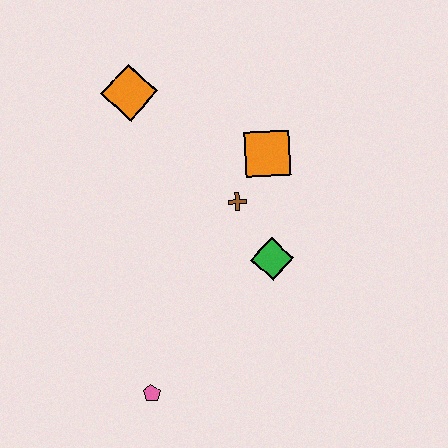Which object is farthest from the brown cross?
The pink pentagon is farthest from the brown cross.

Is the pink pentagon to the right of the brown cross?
No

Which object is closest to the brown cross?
The orange square is closest to the brown cross.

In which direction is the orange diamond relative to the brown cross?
The orange diamond is above the brown cross.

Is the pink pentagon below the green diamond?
Yes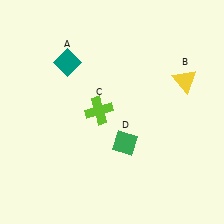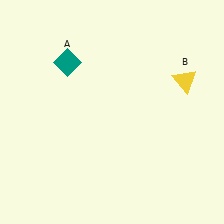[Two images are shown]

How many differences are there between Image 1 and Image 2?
There are 2 differences between the two images.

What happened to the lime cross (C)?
The lime cross (C) was removed in Image 2. It was in the top-left area of Image 1.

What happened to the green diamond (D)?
The green diamond (D) was removed in Image 2. It was in the bottom-right area of Image 1.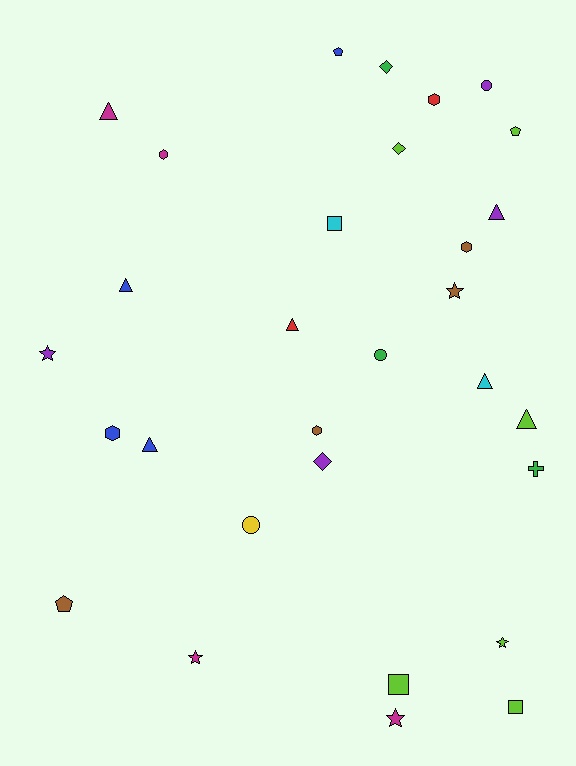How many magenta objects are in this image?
There are 4 magenta objects.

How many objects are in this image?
There are 30 objects.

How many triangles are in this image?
There are 7 triangles.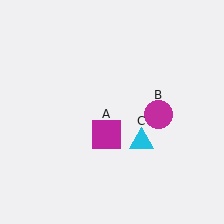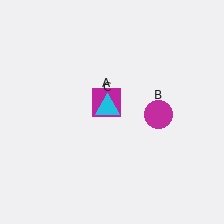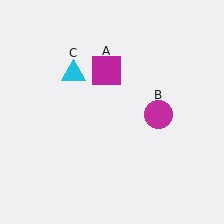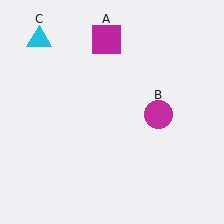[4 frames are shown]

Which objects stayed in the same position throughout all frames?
Magenta circle (object B) remained stationary.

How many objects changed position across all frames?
2 objects changed position: magenta square (object A), cyan triangle (object C).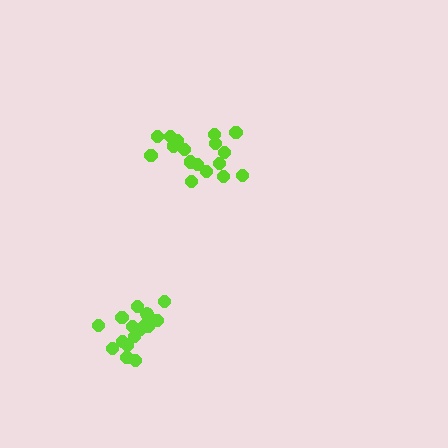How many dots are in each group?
Group 1: 18 dots, Group 2: 19 dots (37 total).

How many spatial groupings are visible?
There are 2 spatial groupings.